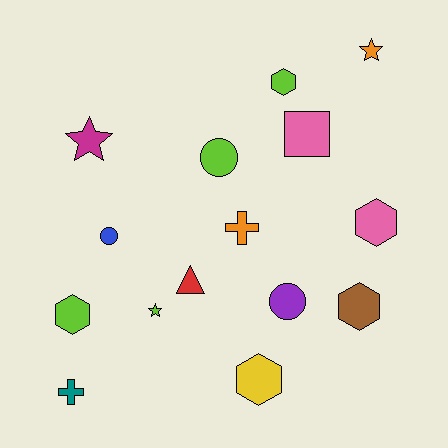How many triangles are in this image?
There is 1 triangle.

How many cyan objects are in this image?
There are no cyan objects.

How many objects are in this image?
There are 15 objects.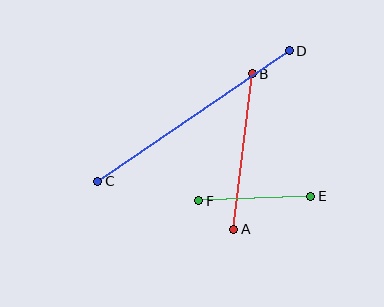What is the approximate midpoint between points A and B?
The midpoint is at approximately (243, 152) pixels.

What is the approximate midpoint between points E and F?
The midpoint is at approximately (255, 198) pixels.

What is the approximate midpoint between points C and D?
The midpoint is at approximately (193, 116) pixels.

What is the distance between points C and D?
The distance is approximately 232 pixels.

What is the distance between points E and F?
The distance is approximately 112 pixels.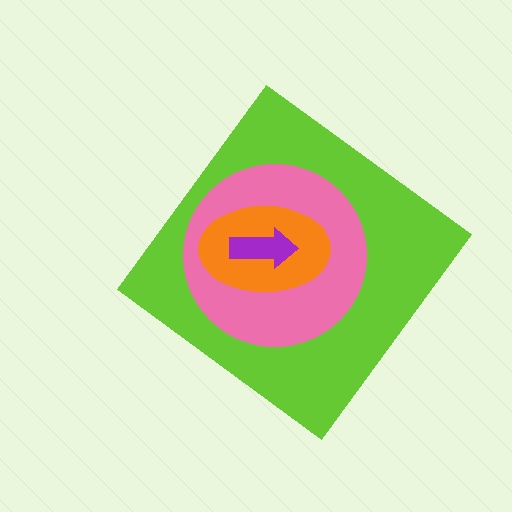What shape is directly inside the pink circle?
The orange ellipse.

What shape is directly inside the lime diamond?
The pink circle.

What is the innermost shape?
The purple arrow.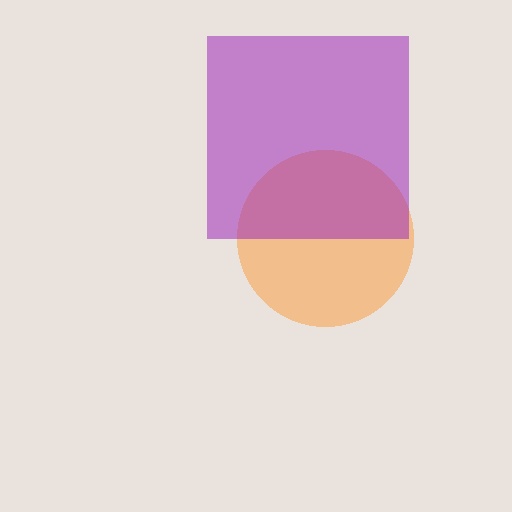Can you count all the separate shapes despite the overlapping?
Yes, there are 2 separate shapes.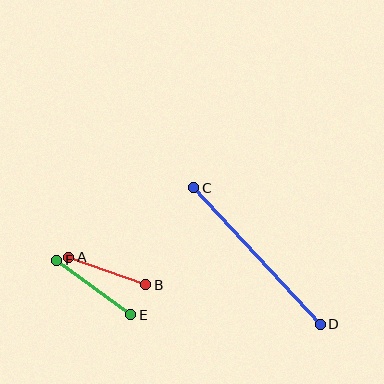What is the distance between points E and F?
The distance is approximately 92 pixels.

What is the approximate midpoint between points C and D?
The midpoint is at approximately (257, 256) pixels.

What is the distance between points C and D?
The distance is approximately 186 pixels.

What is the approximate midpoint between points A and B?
The midpoint is at approximately (107, 271) pixels.